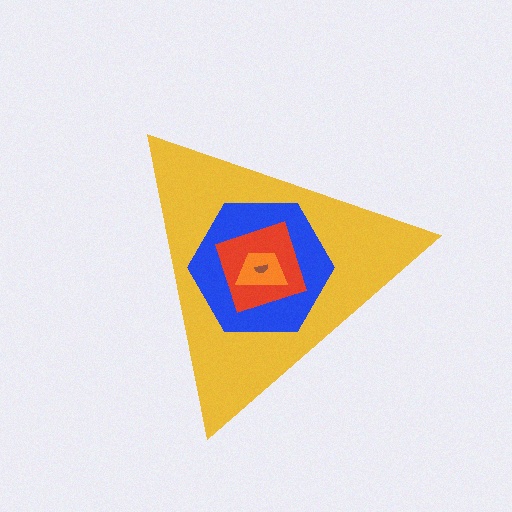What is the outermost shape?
The yellow triangle.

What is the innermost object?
The brown semicircle.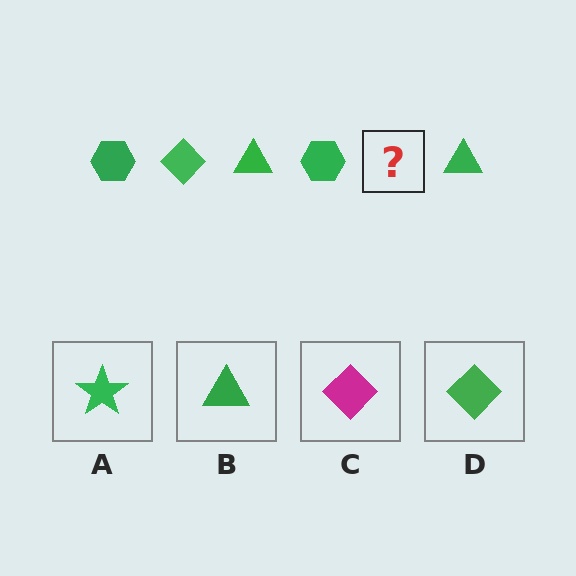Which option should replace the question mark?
Option D.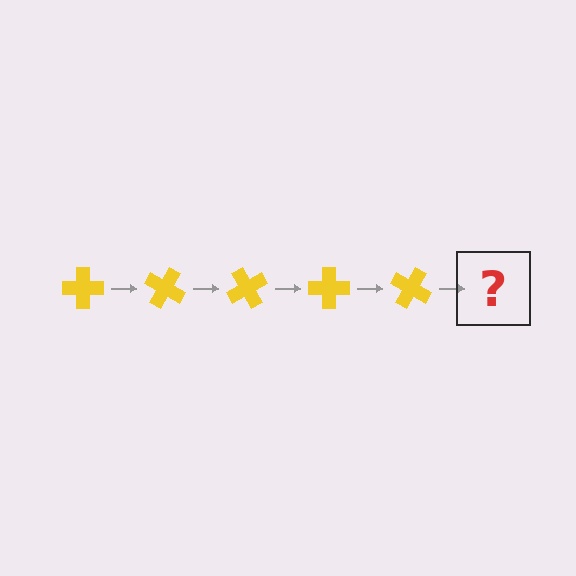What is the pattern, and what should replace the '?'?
The pattern is that the cross rotates 30 degrees each step. The '?' should be a yellow cross rotated 150 degrees.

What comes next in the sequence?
The next element should be a yellow cross rotated 150 degrees.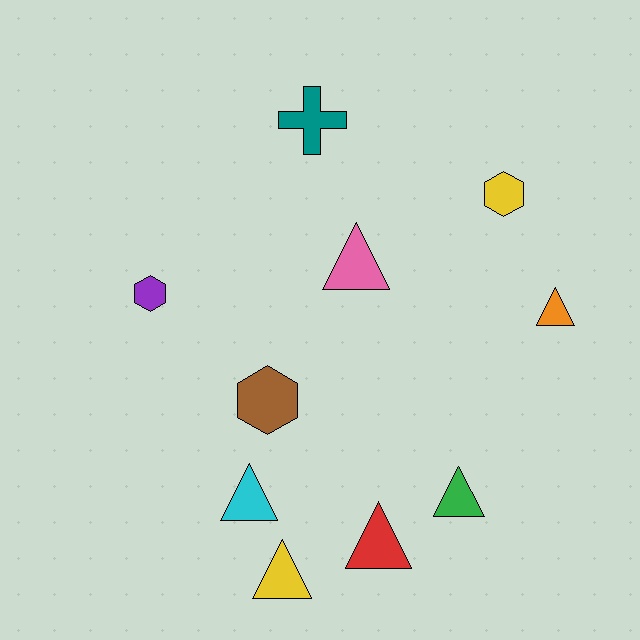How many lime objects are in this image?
There are no lime objects.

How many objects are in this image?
There are 10 objects.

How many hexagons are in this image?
There are 3 hexagons.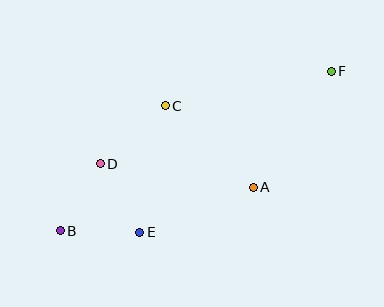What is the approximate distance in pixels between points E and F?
The distance between E and F is approximately 250 pixels.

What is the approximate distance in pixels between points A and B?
The distance between A and B is approximately 198 pixels.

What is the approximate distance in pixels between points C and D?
The distance between C and D is approximately 87 pixels.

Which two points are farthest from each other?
Points B and F are farthest from each other.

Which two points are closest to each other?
Points B and D are closest to each other.